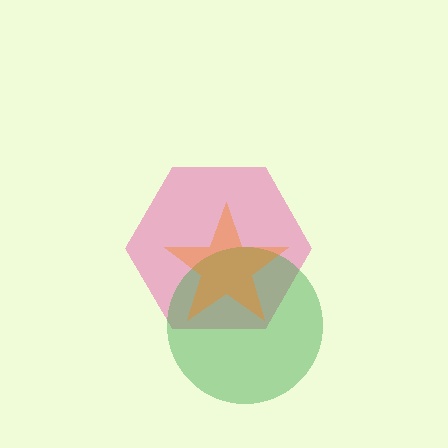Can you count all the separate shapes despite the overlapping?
Yes, there are 3 separate shapes.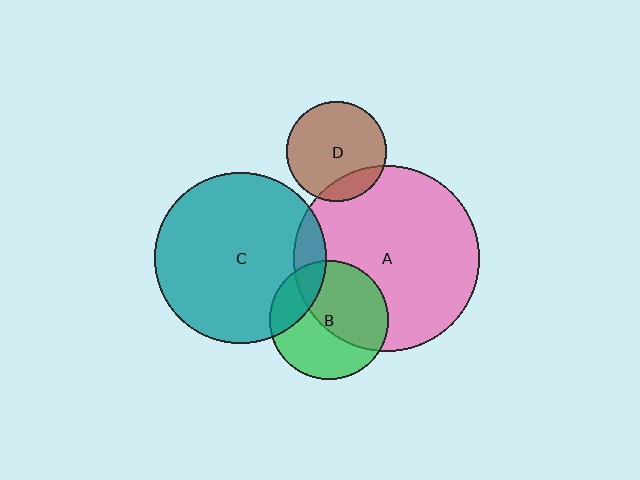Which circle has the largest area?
Circle A (pink).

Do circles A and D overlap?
Yes.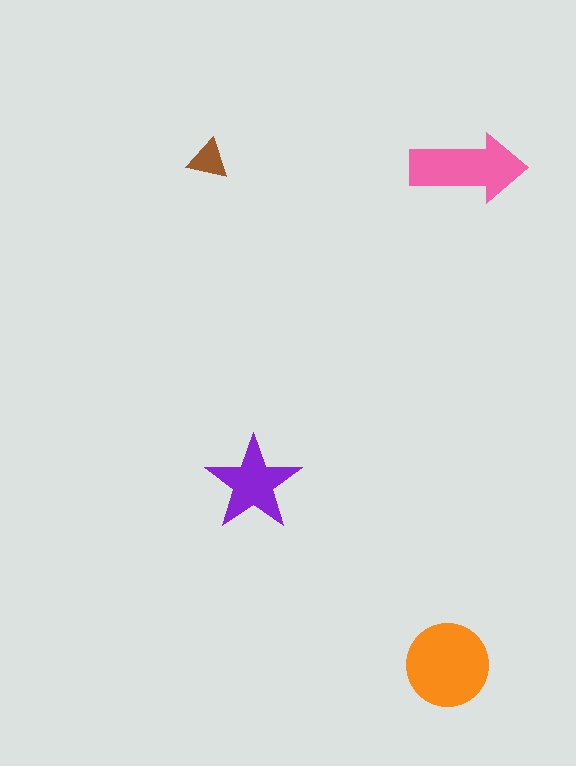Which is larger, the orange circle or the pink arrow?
The orange circle.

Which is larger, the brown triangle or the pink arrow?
The pink arrow.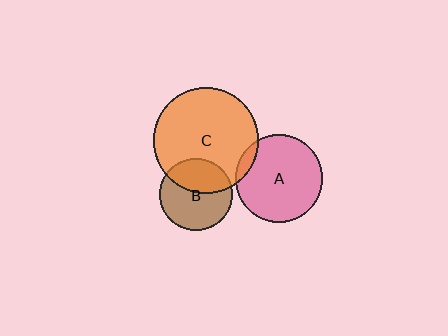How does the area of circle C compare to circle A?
Approximately 1.5 times.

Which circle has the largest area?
Circle C (orange).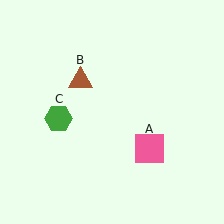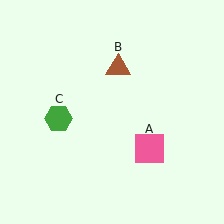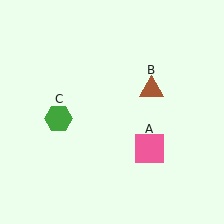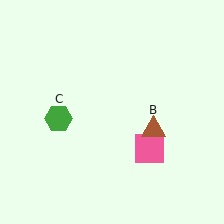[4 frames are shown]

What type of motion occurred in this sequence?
The brown triangle (object B) rotated clockwise around the center of the scene.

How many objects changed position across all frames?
1 object changed position: brown triangle (object B).